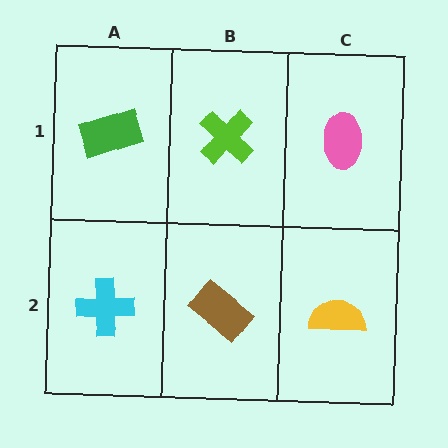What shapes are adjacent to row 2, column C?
A pink ellipse (row 1, column C), a brown rectangle (row 2, column B).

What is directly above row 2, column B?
A lime cross.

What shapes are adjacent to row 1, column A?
A cyan cross (row 2, column A), a lime cross (row 1, column B).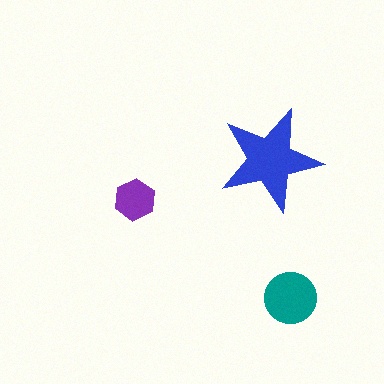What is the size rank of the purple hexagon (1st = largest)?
3rd.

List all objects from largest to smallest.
The blue star, the teal circle, the purple hexagon.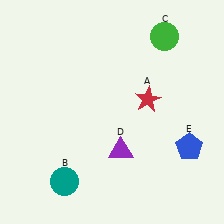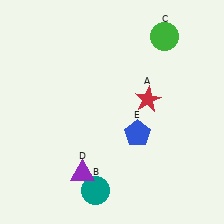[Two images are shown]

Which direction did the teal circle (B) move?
The teal circle (B) moved right.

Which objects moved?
The objects that moved are: the teal circle (B), the purple triangle (D), the blue pentagon (E).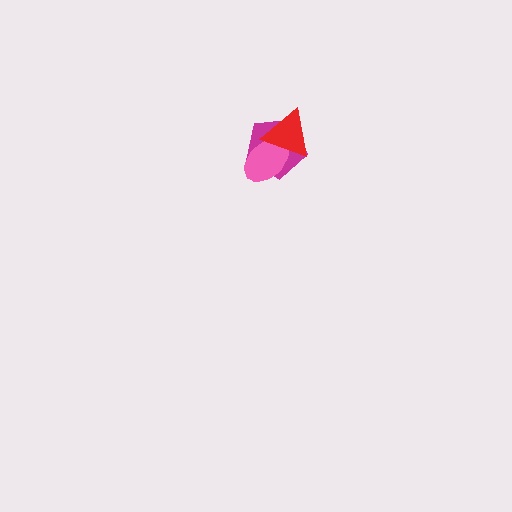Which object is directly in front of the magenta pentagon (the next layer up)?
The pink ellipse is directly in front of the magenta pentagon.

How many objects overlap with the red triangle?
2 objects overlap with the red triangle.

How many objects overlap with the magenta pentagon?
2 objects overlap with the magenta pentagon.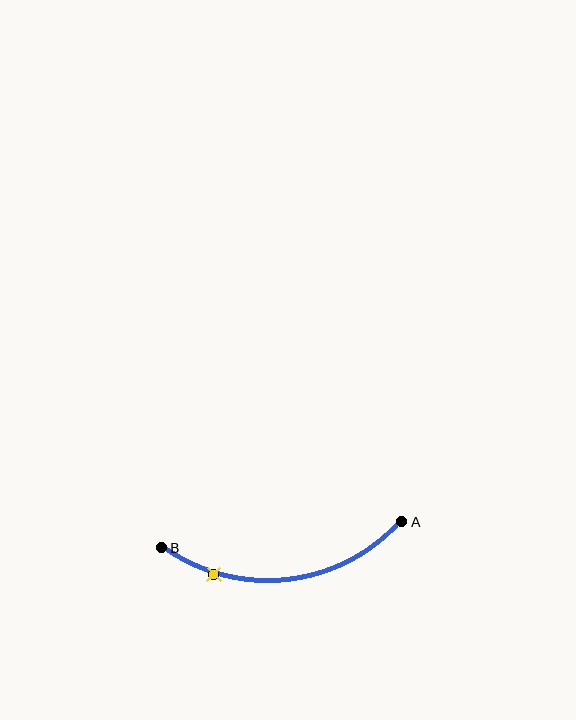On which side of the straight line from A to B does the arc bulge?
The arc bulges below the straight line connecting A and B.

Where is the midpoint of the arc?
The arc midpoint is the point on the curve farthest from the straight line joining A and B. It sits below that line.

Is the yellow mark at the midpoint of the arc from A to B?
No. The yellow mark lies on the arc but is closer to endpoint B. The arc midpoint would be at the point on the curve equidistant along the arc from both A and B.